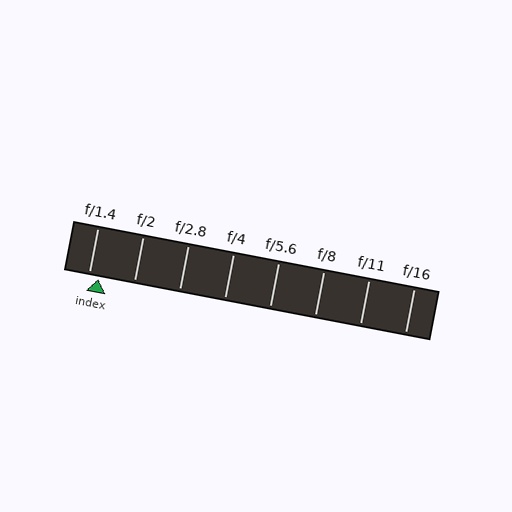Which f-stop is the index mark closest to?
The index mark is closest to f/1.4.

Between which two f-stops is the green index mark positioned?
The index mark is between f/1.4 and f/2.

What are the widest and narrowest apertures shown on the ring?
The widest aperture shown is f/1.4 and the narrowest is f/16.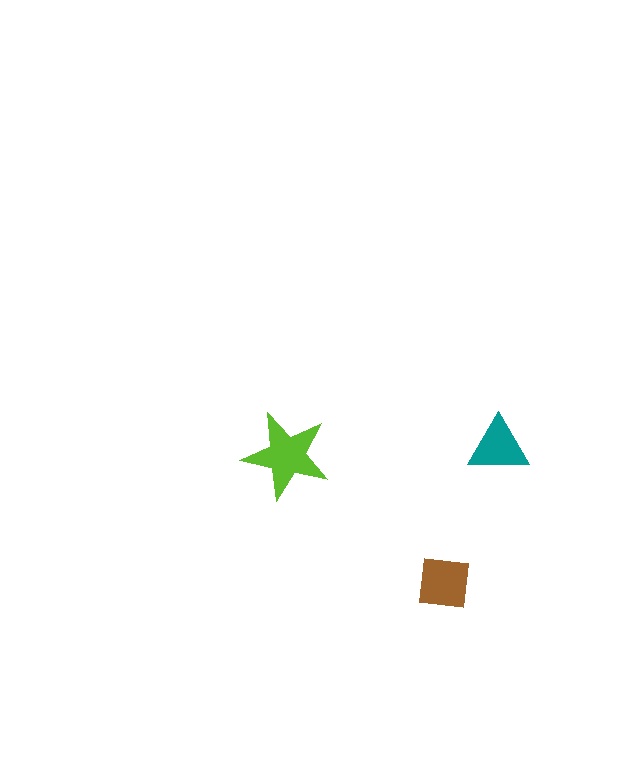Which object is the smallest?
The teal triangle.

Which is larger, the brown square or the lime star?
The lime star.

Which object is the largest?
The lime star.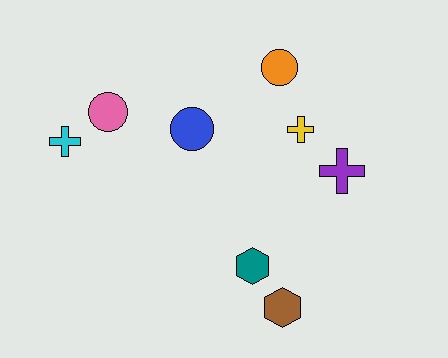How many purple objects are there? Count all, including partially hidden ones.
There is 1 purple object.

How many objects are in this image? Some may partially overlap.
There are 8 objects.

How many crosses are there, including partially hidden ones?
There are 3 crosses.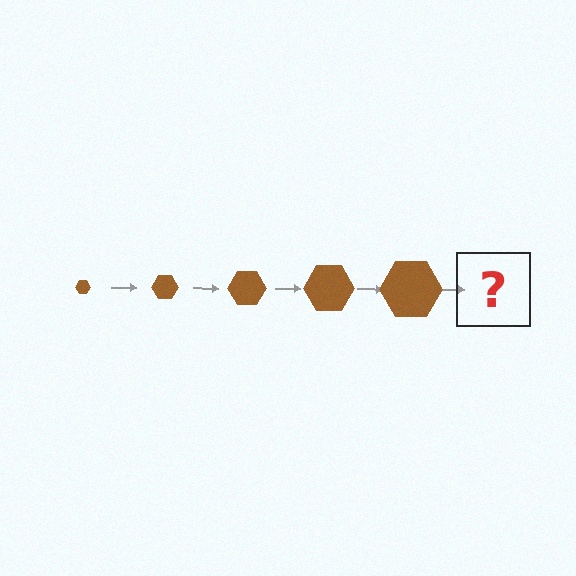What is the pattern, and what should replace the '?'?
The pattern is that the hexagon gets progressively larger each step. The '?' should be a brown hexagon, larger than the previous one.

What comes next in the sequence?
The next element should be a brown hexagon, larger than the previous one.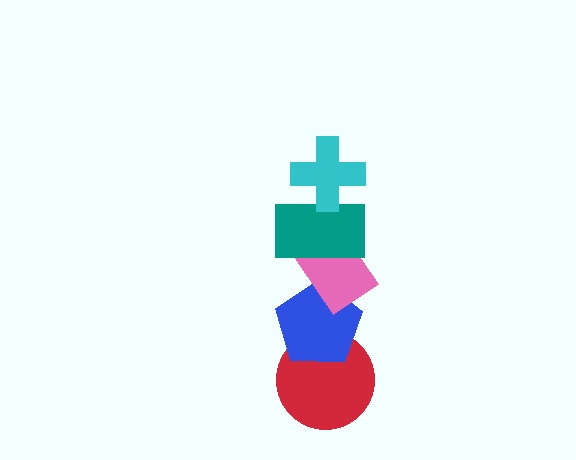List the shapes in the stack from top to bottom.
From top to bottom: the cyan cross, the teal rectangle, the pink rectangle, the blue pentagon, the red circle.